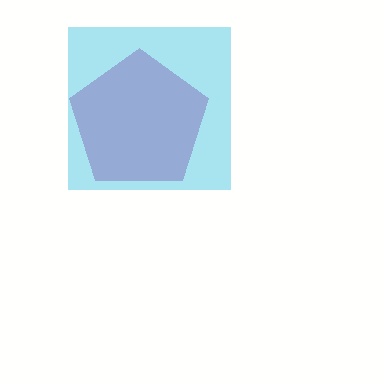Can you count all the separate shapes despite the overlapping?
Yes, there are 2 separate shapes.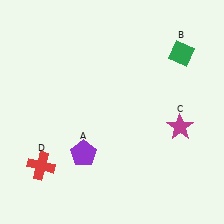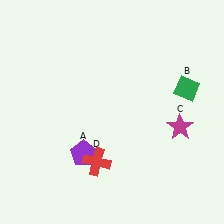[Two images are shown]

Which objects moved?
The objects that moved are: the green diamond (B), the red cross (D).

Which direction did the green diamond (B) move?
The green diamond (B) moved down.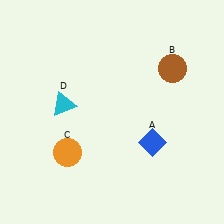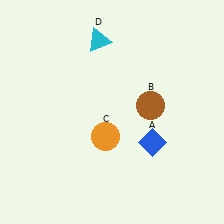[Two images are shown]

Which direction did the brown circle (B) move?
The brown circle (B) moved down.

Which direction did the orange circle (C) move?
The orange circle (C) moved right.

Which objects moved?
The objects that moved are: the brown circle (B), the orange circle (C), the cyan triangle (D).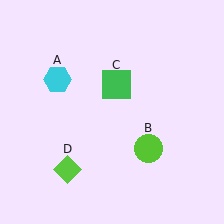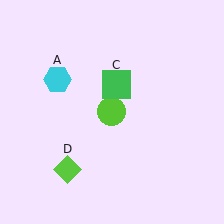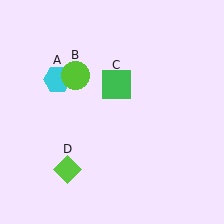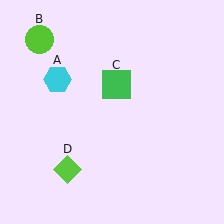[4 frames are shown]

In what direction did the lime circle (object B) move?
The lime circle (object B) moved up and to the left.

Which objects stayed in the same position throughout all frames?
Cyan hexagon (object A) and green square (object C) and lime diamond (object D) remained stationary.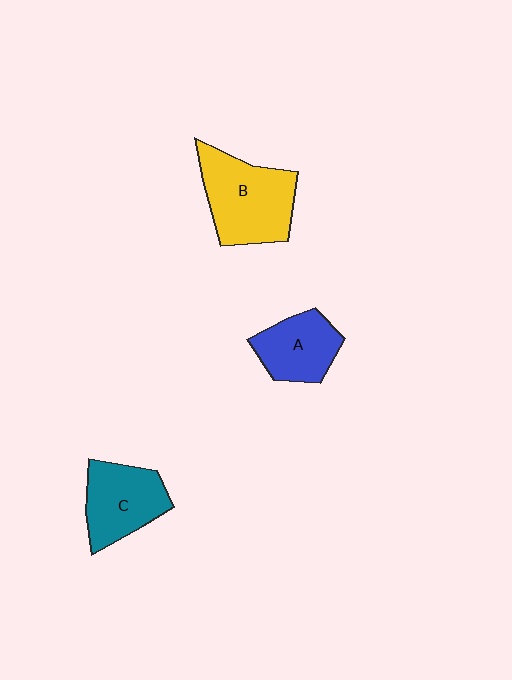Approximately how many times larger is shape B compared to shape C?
Approximately 1.3 times.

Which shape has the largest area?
Shape B (yellow).